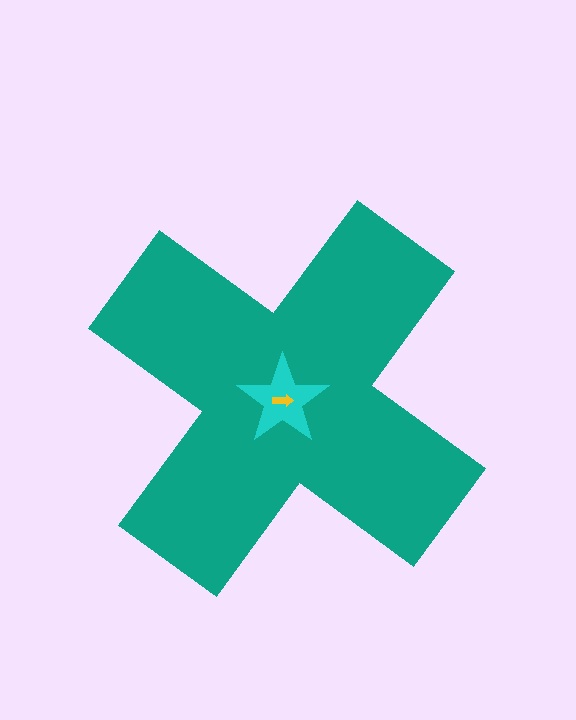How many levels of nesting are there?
3.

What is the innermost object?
The yellow arrow.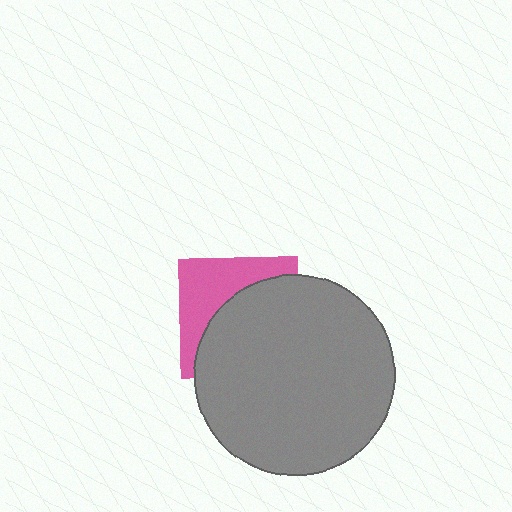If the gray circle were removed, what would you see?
You would see the complete pink square.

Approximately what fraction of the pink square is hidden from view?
Roughly 60% of the pink square is hidden behind the gray circle.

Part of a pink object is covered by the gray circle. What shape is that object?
It is a square.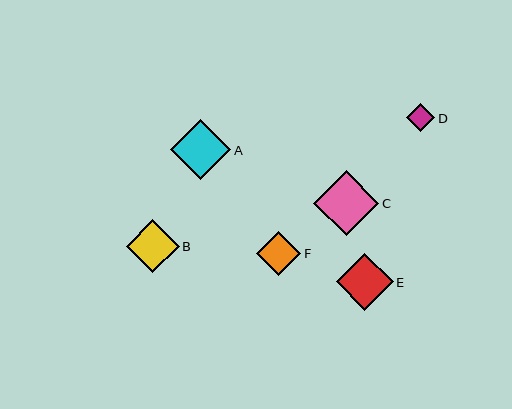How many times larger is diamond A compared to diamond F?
Diamond A is approximately 1.4 times the size of diamond F.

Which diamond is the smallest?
Diamond D is the smallest with a size of approximately 28 pixels.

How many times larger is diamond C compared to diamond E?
Diamond C is approximately 1.1 times the size of diamond E.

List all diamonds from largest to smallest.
From largest to smallest: C, A, E, B, F, D.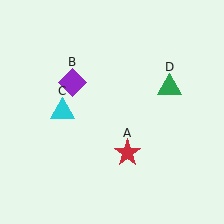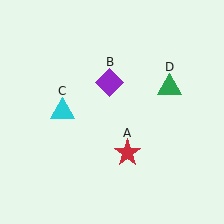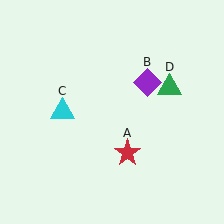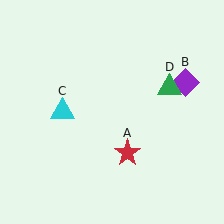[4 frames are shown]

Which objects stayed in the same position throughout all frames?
Red star (object A) and cyan triangle (object C) and green triangle (object D) remained stationary.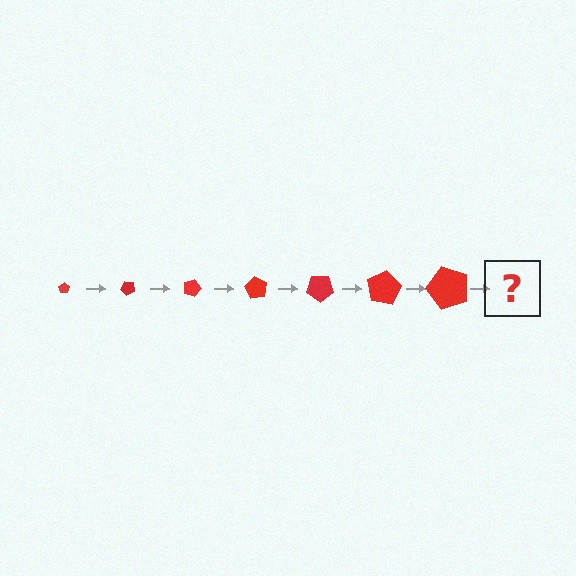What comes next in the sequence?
The next element should be a pentagon, larger than the previous one and rotated 315 degrees from the start.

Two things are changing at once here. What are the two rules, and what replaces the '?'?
The two rules are that the pentagon grows larger each step and it rotates 45 degrees each step. The '?' should be a pentagon, larger than the previous one and rotated 315 degrees from the start.